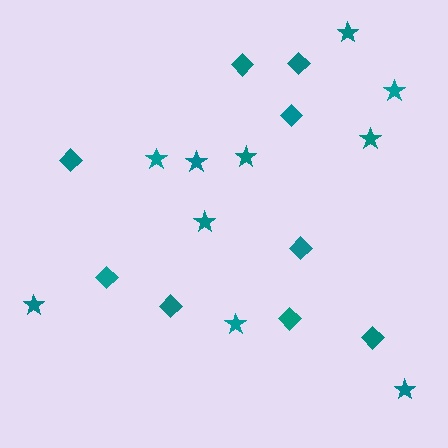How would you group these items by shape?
There are 2 groups: one group of stars (10) and one group of diamonds (9).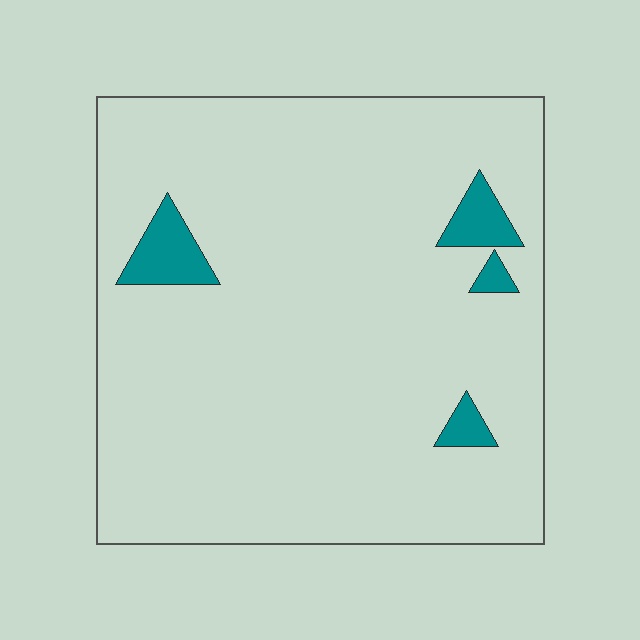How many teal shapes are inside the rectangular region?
4.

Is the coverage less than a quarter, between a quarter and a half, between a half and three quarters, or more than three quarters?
Less than a quarter.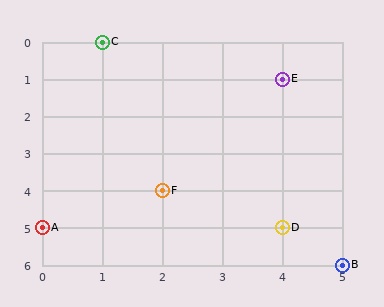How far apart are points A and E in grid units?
Points A and E are 4 columns and 4 rows apart (about 5.7 grid units diagonally).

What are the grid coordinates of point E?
Point E is at grid coordinates (4, 1).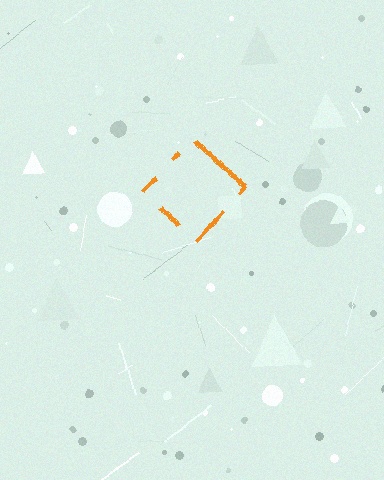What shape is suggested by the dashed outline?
The dashed outline suggests a diamond.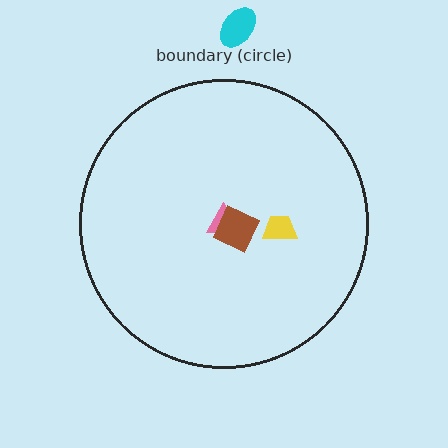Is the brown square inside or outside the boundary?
Inside.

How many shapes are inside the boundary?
3 inside, 1 outside.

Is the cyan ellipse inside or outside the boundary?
Outside.